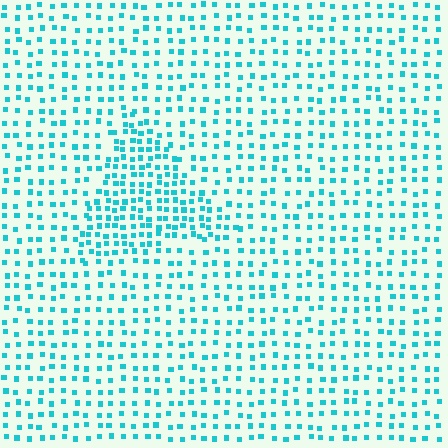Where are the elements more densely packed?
The elements are more densely packed inside the triangle boundary.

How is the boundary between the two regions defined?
The boundary is defined by a change in element density (approximately 1.9x ratio). All elements are the same color, size, and shape.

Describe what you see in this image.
The image contains small cyan elements arranged at two different densities. A triangle-shaped region is visible where the elements are more densely packed than the surrounding area.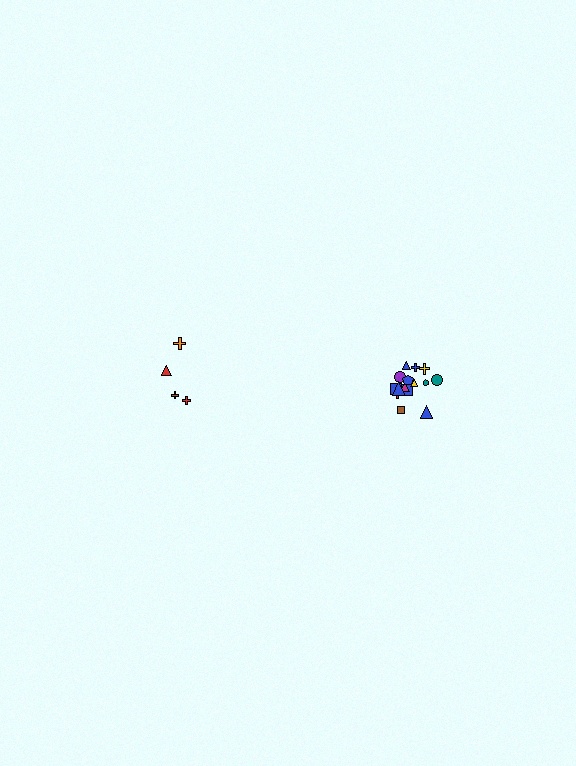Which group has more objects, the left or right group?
The right group.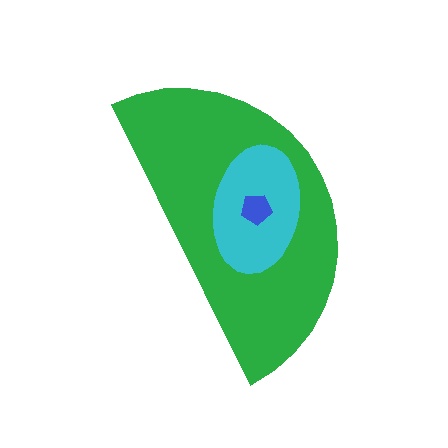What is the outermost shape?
The green semicircle.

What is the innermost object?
The blue pentagon.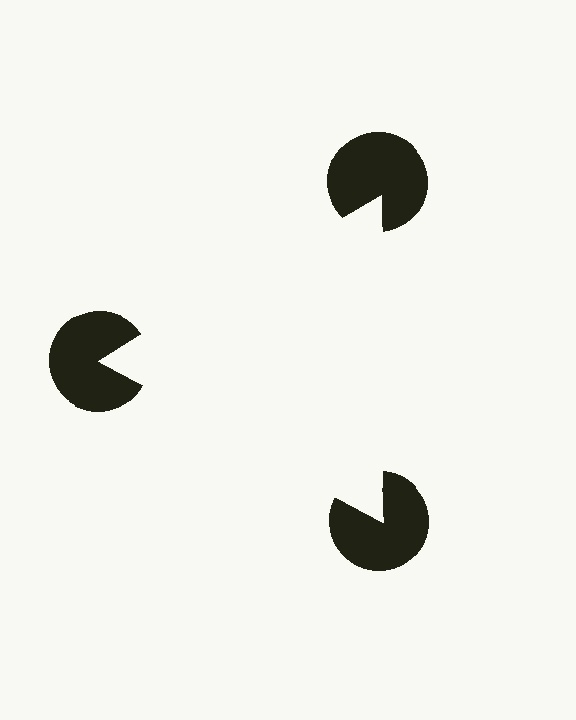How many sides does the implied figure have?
3 sides.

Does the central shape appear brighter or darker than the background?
It typically appears slightly brighter than the background, even though no actual brightness change is drawn.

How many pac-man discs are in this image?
There are 3 — one at each vertex of the illusory triangle.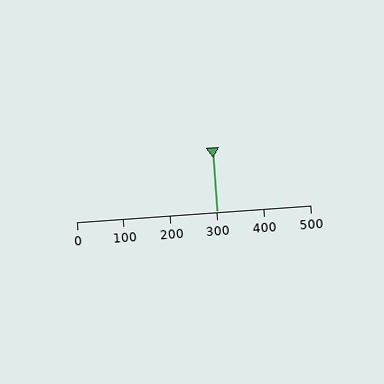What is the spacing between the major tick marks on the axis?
The major ticks are spaced 100 apart.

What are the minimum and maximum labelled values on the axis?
The axis runs from 0 to 500.